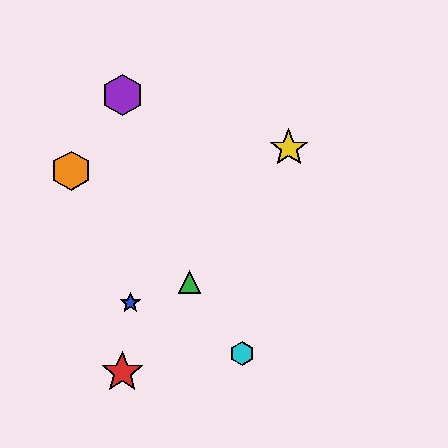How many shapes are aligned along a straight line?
3 shapes (the red star, the green triangle, the yellow star) are aligned along a straight line.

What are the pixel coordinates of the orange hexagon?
The orange hexagon is at (71, 171).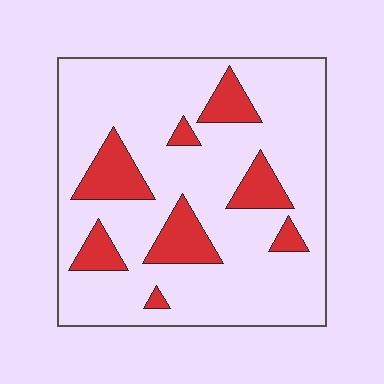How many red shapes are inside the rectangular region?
8.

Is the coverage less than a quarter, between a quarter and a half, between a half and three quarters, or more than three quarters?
Less than a quarter.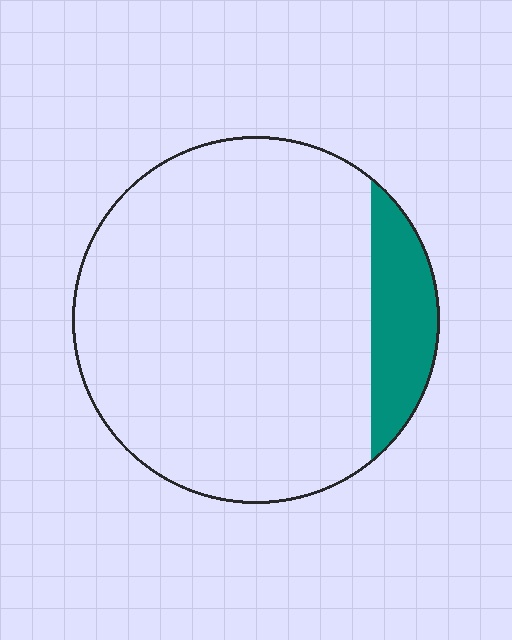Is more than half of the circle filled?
No.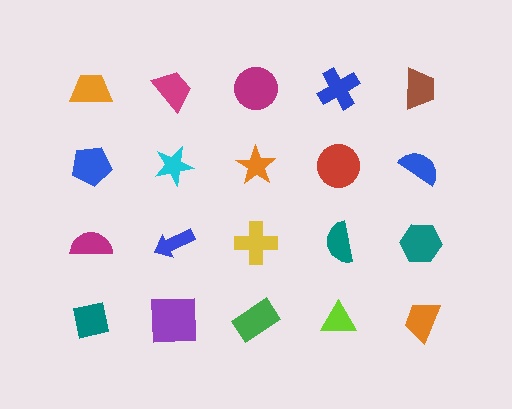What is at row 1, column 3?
A magenta circle.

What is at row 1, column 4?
A blue cross.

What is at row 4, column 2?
A purple square.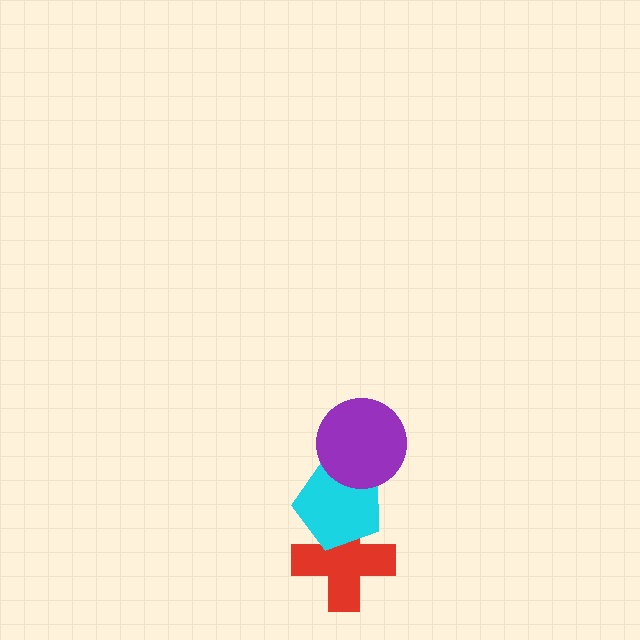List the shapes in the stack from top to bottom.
From top to bottom: the purple circle, the cyan pentagon, the red cross.